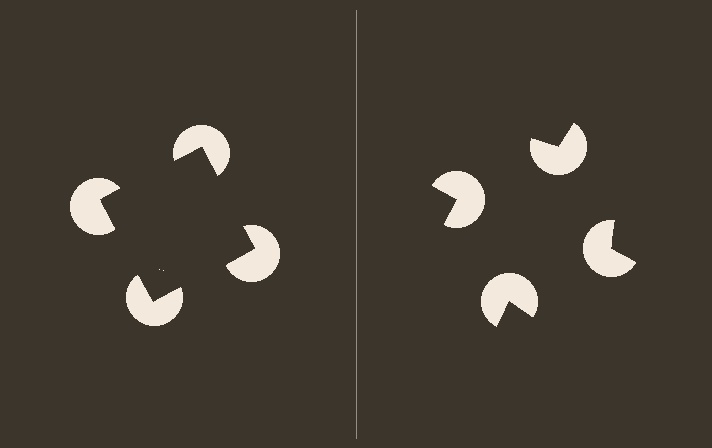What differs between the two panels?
The pac-man discs are positioned identically on both sides; only the wedge orientations differ. On the left they align to a square; on the right they are misaligned.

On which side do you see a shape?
An illusory square appears on the left side. On the right side the wedge cuts are rotated, so no coherent shape forms.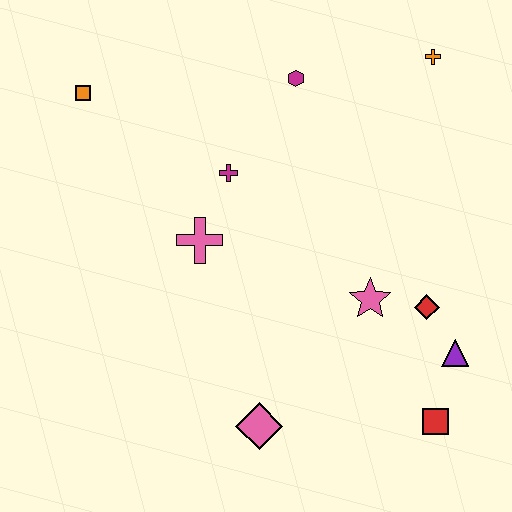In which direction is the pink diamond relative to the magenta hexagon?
The pink diamond is below the magenta hexagon.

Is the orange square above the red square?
Yes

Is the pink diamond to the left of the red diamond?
Yes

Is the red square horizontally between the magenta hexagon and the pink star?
No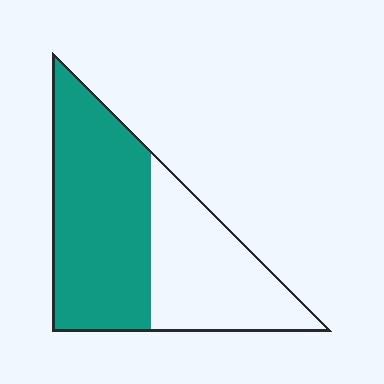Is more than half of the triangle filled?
Yes.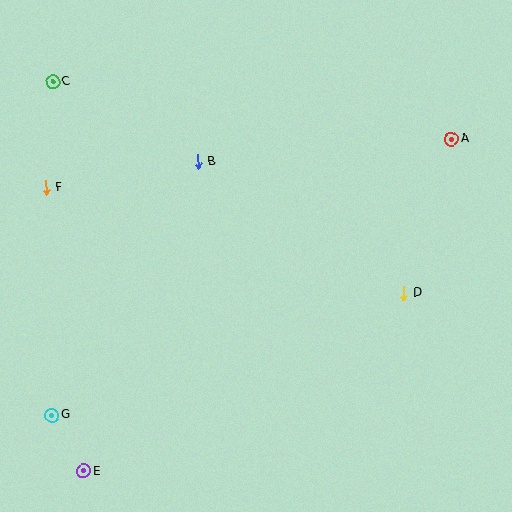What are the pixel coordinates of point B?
Point B is at (198, 161).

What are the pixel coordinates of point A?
Point A is at (451, 139).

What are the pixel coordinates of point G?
Point G is at (52, 415).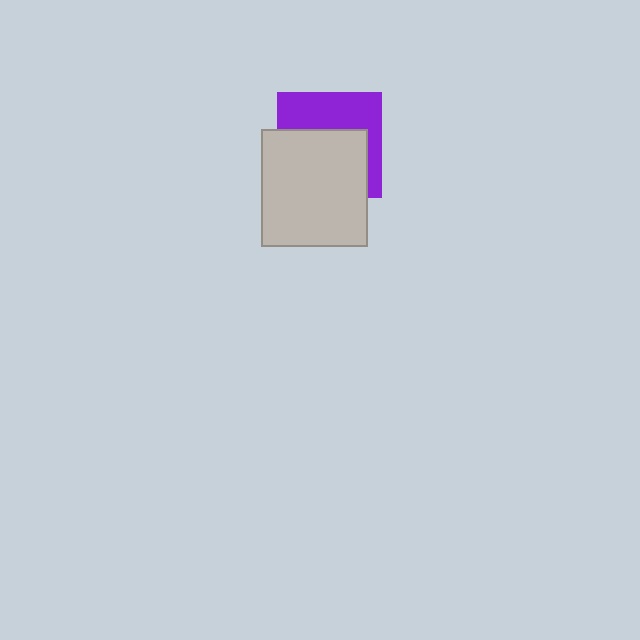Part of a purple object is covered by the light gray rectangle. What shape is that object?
It is a square.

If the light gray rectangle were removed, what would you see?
You would see the complete purple square.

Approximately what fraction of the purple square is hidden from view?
Roughly 56% of the purple square is hidden behind the light gray rectangle.